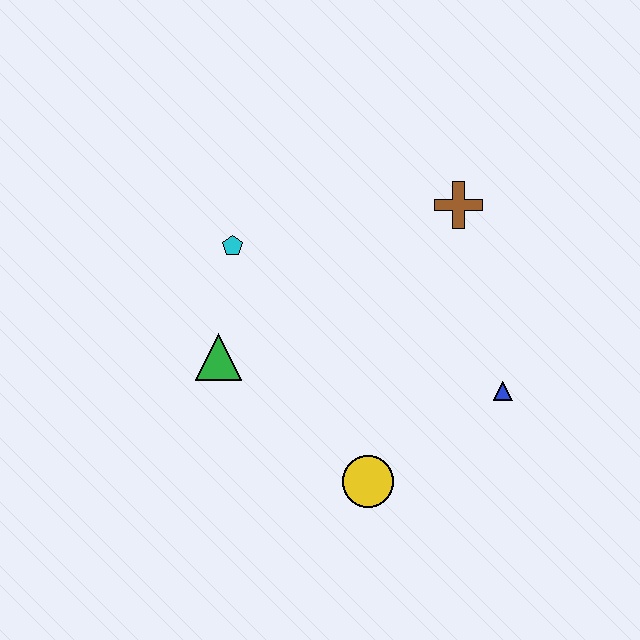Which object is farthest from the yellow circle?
The brown cross is farthest from the yellow circle.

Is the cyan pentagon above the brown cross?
No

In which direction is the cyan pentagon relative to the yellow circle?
The cyan pentagon is above the yellow circle.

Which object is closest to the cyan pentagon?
The green triangle is closest to the cyan pentagon.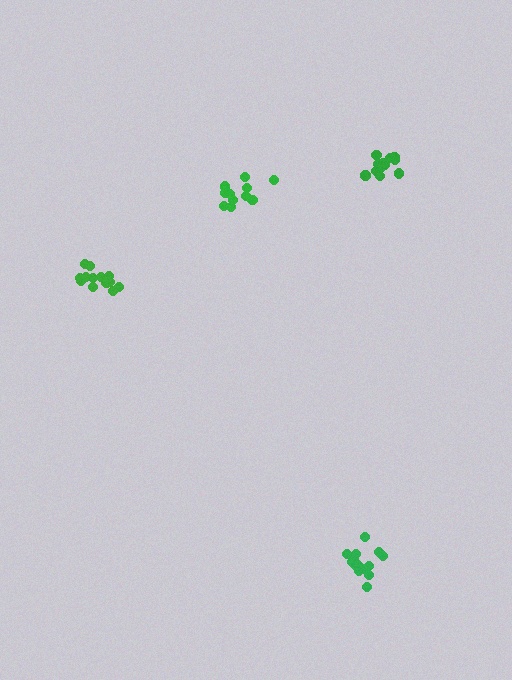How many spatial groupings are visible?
There are 4 spatial groupings.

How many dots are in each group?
Group 1: 11 dots, Group 2: 12 dots, Group 3: 14 dots, Group 4: 14 dots (51 total).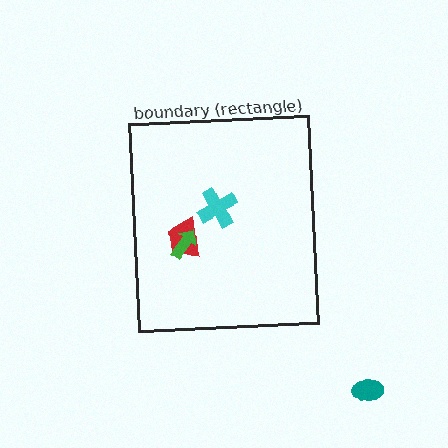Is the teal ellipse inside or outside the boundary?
Outside.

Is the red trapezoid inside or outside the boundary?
Inside.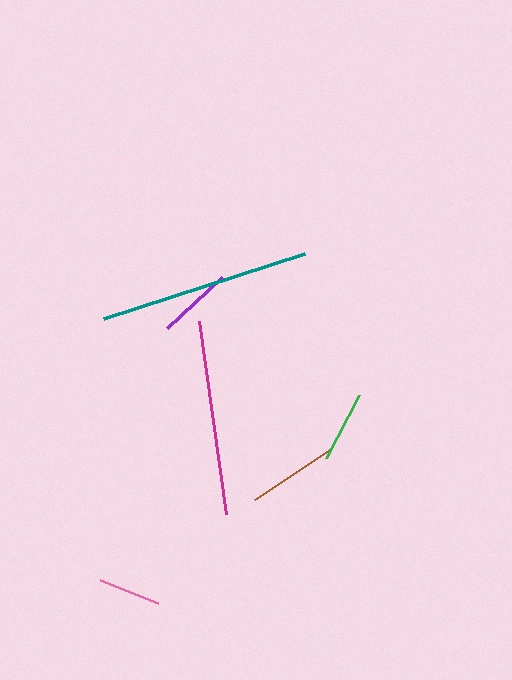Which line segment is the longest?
The teal line is the longest at approximately 211 pixels.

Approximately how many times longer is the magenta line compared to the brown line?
The magenta line is approximately 2.1 times the length of the brown line.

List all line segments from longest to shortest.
From longest to shortest: teal, magenta, brown, purple, green, pink.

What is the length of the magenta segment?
The magenta segment is approximately 194 pixels long.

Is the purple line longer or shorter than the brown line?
The brown line is longer than the purple line.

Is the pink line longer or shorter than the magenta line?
The magenta line is longer than the pink line.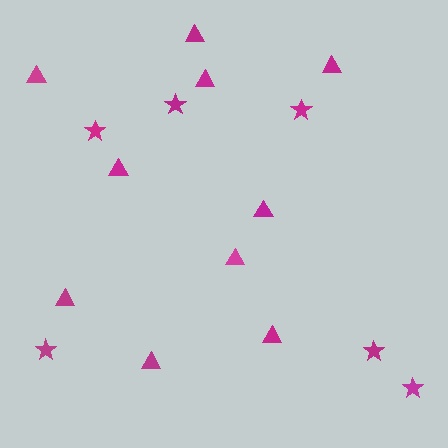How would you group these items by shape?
There are 2 groups: one group of stars (6) and one group of triangles (10).